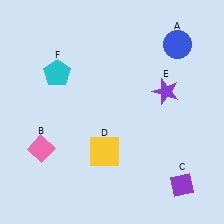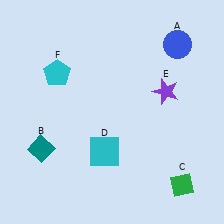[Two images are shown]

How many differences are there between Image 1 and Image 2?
There are 3 differences between the two images.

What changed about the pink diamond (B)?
In Image 1, B is pink. In Image 2, it changed to teal.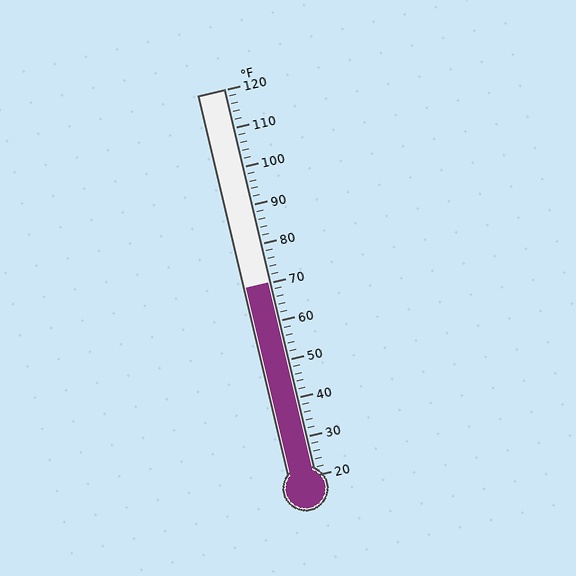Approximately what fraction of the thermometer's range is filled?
The thermometer is filled to approximately 50% of its range.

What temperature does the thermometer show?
The thermometer shows approximately 70°F.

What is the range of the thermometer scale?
The thermometer scale ranges from 20°F to 120°F.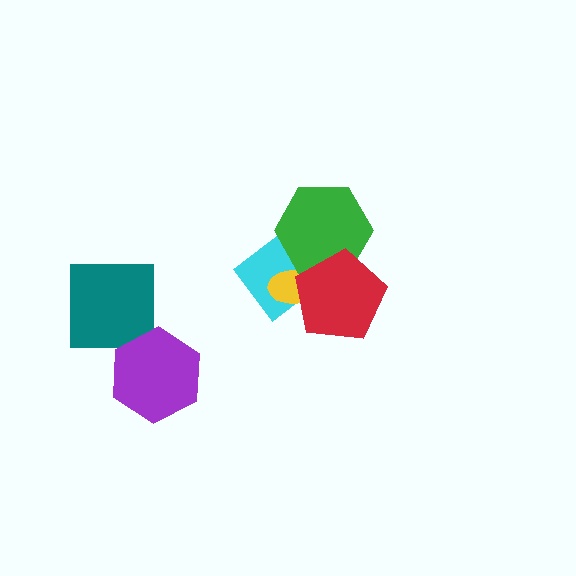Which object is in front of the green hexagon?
The red pentagon is in front of the green hexagon.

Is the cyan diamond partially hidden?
Yes, it is partially covered by another shape.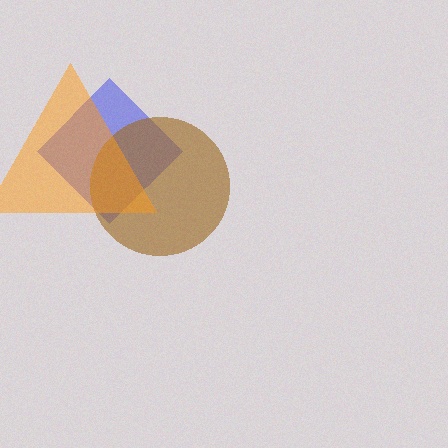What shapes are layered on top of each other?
The layered shapes are: a blue diamond, a brown circle, an orange triangle.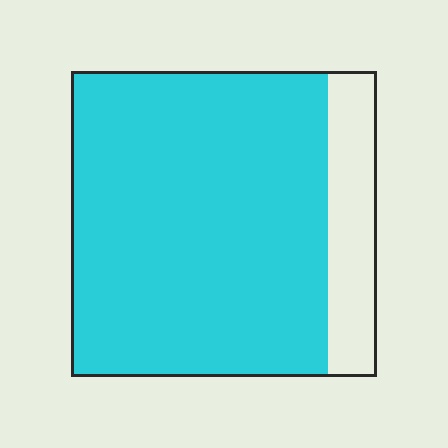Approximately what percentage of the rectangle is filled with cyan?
Approximately 85%.